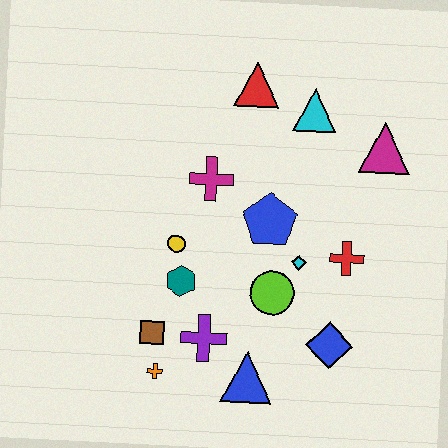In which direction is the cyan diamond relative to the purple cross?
The cyan diamond is to the right of the purple cross.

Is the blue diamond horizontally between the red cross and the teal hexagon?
Yes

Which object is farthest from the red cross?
The orange cross is farthest from the red cross.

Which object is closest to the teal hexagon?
The yellow circle is closest to the teal hexagon.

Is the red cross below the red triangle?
Yes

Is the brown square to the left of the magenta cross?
Yes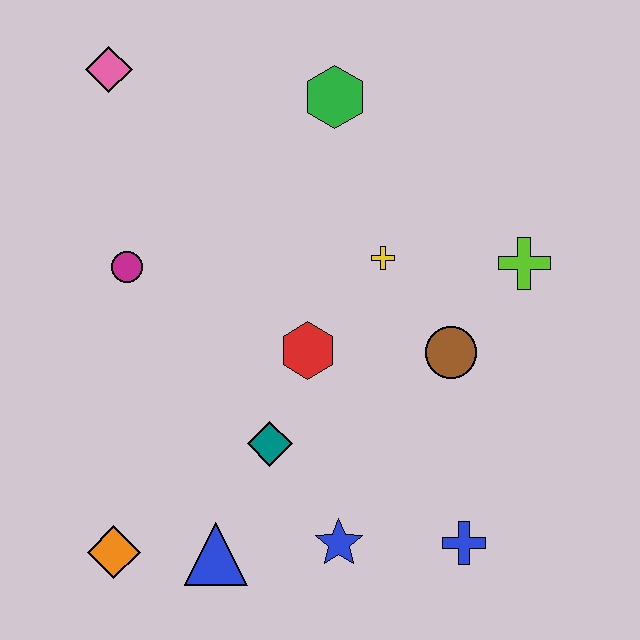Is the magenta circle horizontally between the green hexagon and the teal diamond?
No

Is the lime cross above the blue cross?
Yes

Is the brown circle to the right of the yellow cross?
Yes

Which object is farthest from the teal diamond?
The pink diamond is farthest from the teal diamond.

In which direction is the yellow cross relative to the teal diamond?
The yellow cross is above the teal diamond.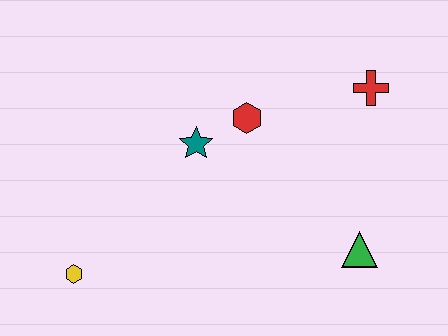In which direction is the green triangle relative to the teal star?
The green triangle is to the right of the teal star.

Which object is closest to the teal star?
The red hexagon is closest to the teal star.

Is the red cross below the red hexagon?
No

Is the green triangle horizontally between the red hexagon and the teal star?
No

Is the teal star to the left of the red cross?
Yes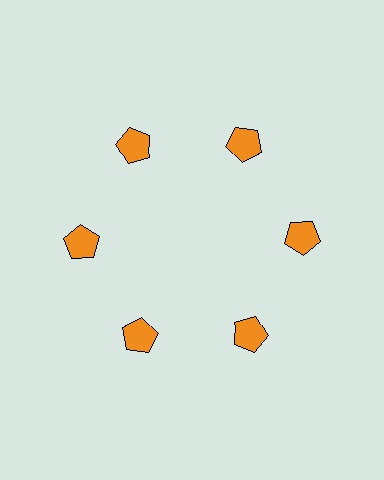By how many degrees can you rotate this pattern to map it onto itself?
The pattern maps onto itself every 60 degrees of rotation.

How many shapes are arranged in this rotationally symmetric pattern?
There are 6 shapes, arranged in 6 groups of 1.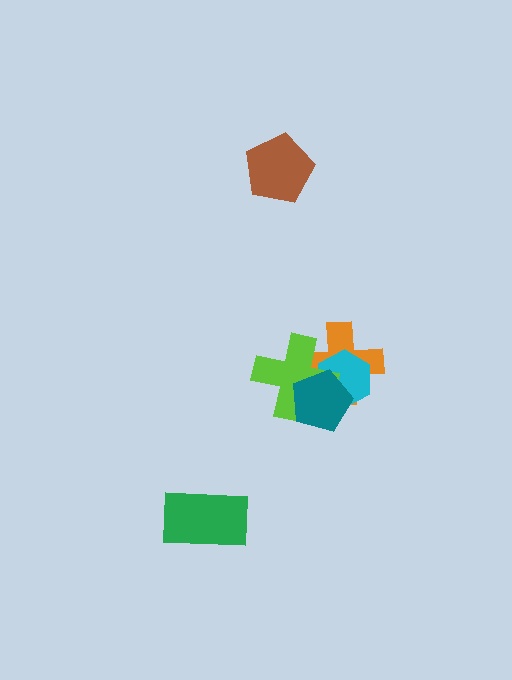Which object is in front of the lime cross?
The teal pentagon is in front of the lime cross.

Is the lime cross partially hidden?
Yes, it is partially covered by another shape.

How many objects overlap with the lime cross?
3 objects overlap with the lime cross.